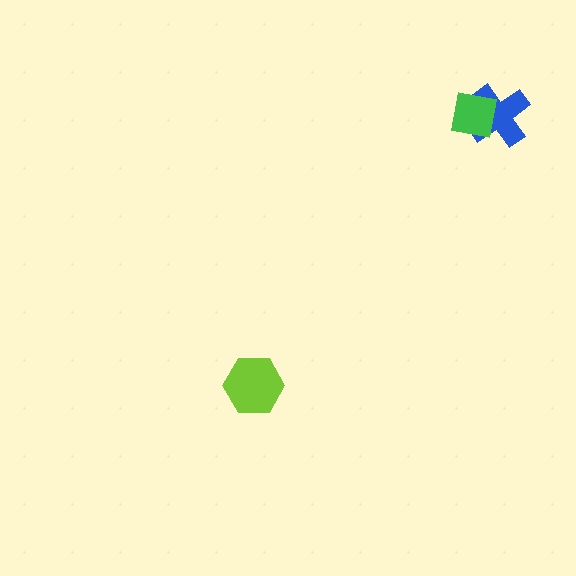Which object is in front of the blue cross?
The green square is in front of the blue cross.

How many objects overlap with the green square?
1 object overlaps with the green square.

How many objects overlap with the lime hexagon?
0 objects overlap with the lime hexagon.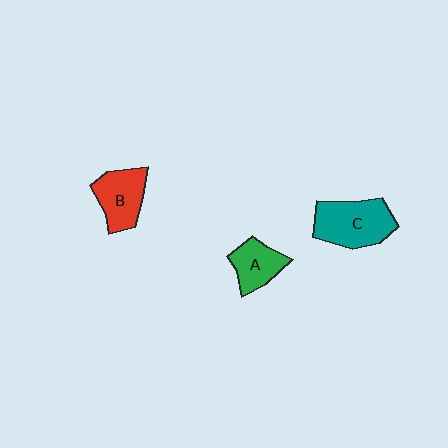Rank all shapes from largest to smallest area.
From largest to smallest: C (teal), B (red), A (green).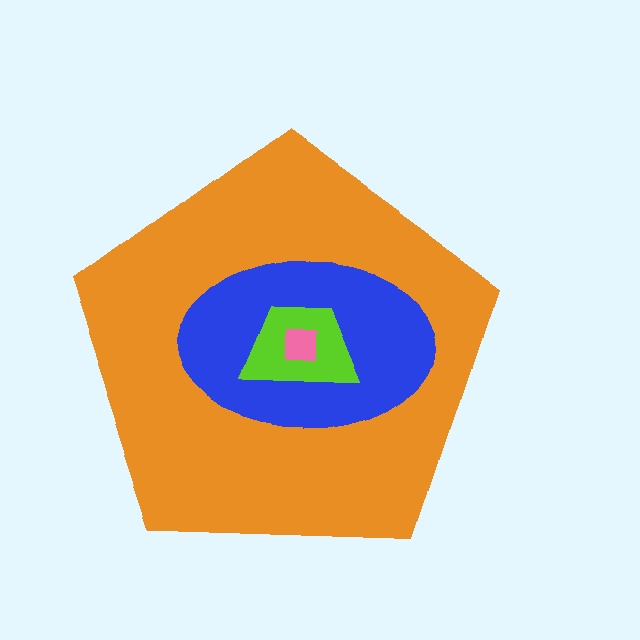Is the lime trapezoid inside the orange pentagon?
Yes.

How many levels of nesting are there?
4.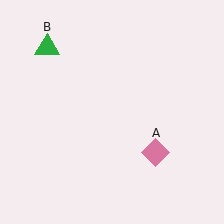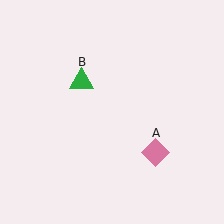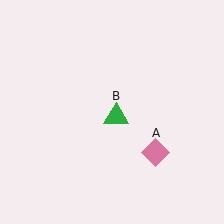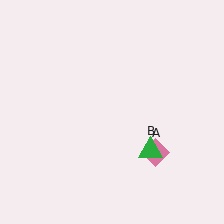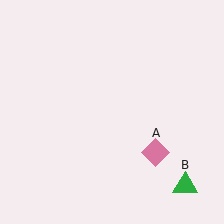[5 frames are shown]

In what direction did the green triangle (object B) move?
The green triangle (object B) moved down and to the right.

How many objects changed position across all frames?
1 object changed position: green triangle (object B).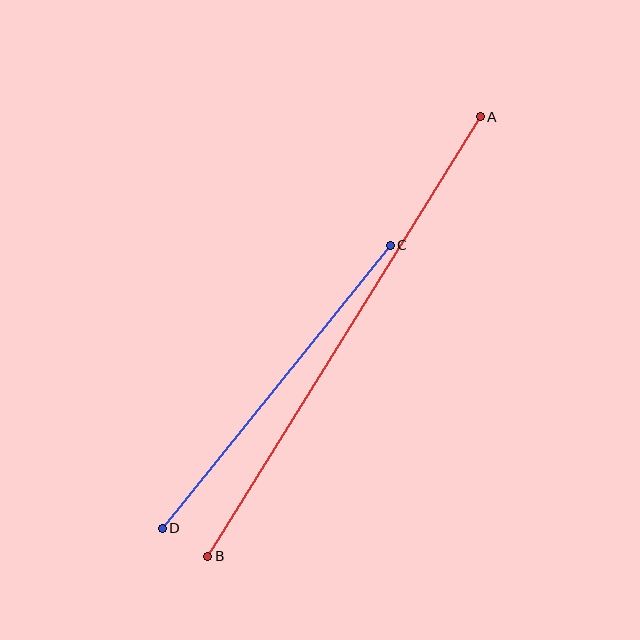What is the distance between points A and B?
The distance is approximately 517 pixels.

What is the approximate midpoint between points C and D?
The midpoint is at approximately (276, 387) pixels.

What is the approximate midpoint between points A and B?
The midpoint is at approximately (344, 336) pixels.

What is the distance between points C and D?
The distance is approximately 364 pixels.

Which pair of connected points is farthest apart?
Points A and B are farthest apart.